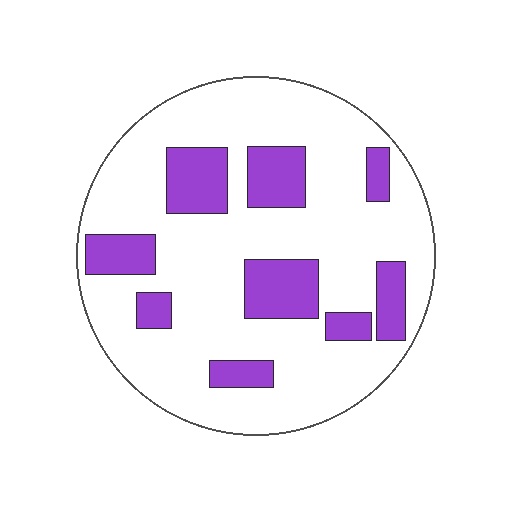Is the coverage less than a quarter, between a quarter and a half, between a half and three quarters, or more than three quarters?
Less than a quarter.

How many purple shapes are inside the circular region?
9.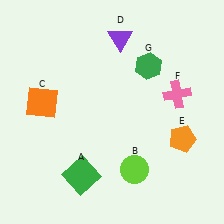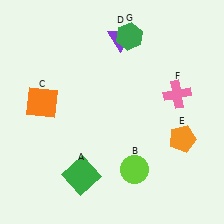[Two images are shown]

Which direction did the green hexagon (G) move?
The green hexagon (G) moved up.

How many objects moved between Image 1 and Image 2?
1 object moved between the two images.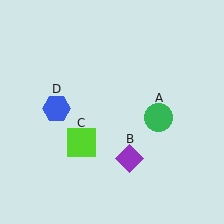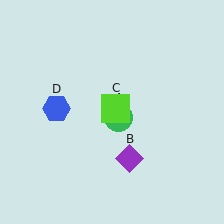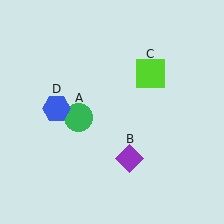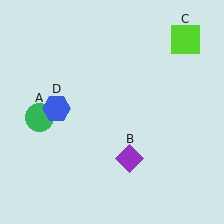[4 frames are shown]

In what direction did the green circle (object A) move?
The green circle (object A) moved left.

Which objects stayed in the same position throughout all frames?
Purple diamond (object B) and blue hexagon (object D) remained stationary.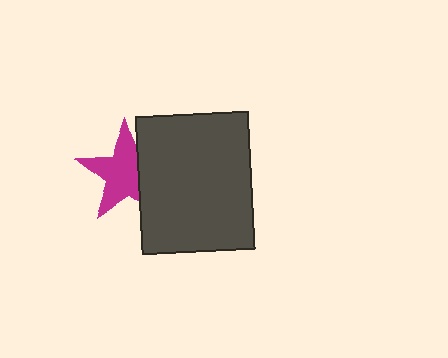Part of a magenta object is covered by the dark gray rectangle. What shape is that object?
It is a star.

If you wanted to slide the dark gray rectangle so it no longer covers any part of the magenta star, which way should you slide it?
Slide it right — that is the most direct way to separate the two shapes.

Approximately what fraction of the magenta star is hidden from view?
Roughly 32% of the magenta star is hidden behind the dark gray rectangle.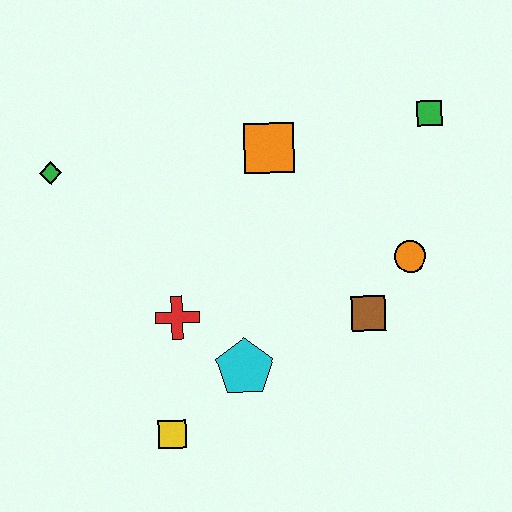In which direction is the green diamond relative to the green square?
The green diamond is to the left of the green square.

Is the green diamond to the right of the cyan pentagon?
No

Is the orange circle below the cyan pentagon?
No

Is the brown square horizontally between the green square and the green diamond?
Yes